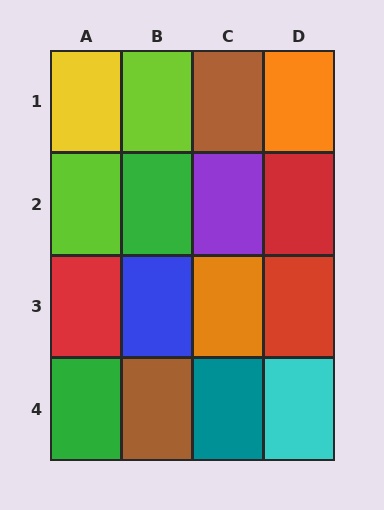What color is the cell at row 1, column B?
Lime.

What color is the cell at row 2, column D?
Red.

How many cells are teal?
1 cell is teal.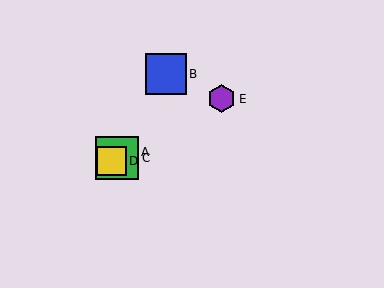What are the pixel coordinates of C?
Object C is at (117, 158).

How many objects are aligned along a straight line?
4 objects (A, C, D, E) are aligned along a straight line.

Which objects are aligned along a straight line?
Objects A, C, D, E are aligned along a straight line.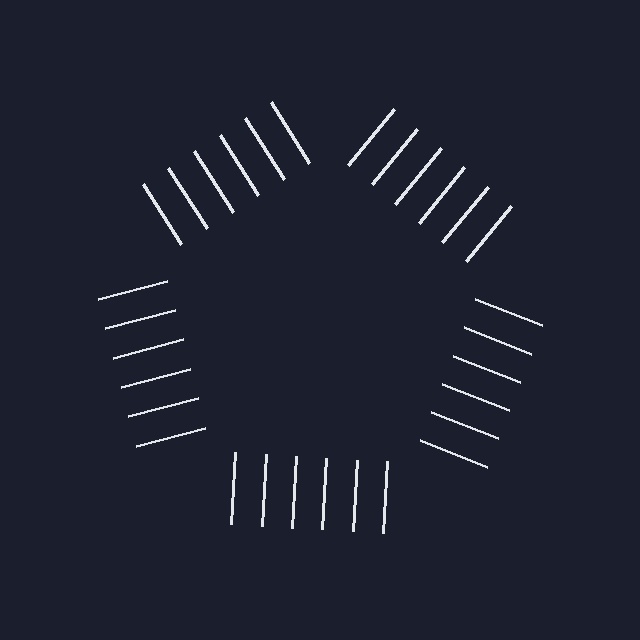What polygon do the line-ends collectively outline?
An illusory pentagon — the line segments terminate on its edges but no continuous stroke is drawn.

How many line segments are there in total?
30 — 6 along each of the 5 edges.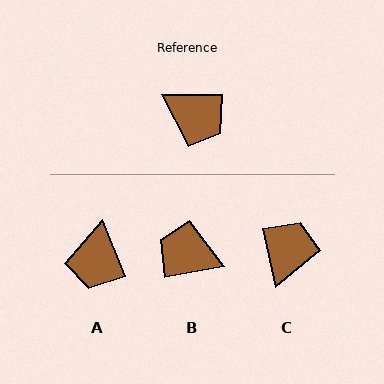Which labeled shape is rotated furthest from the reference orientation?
B, about 170 degrees away.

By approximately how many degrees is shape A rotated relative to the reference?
Approximately 68 degrees clockwise.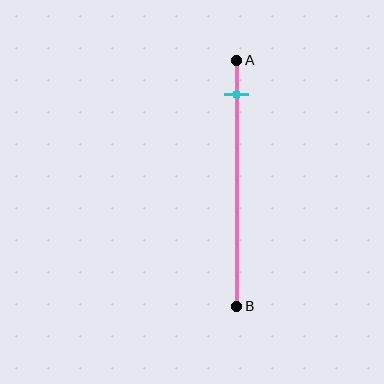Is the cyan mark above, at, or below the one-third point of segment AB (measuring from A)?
The cyan mark is above the one-third point of segment AB.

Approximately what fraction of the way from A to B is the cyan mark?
The cyan mark is approximately 15% of the way from A to B.